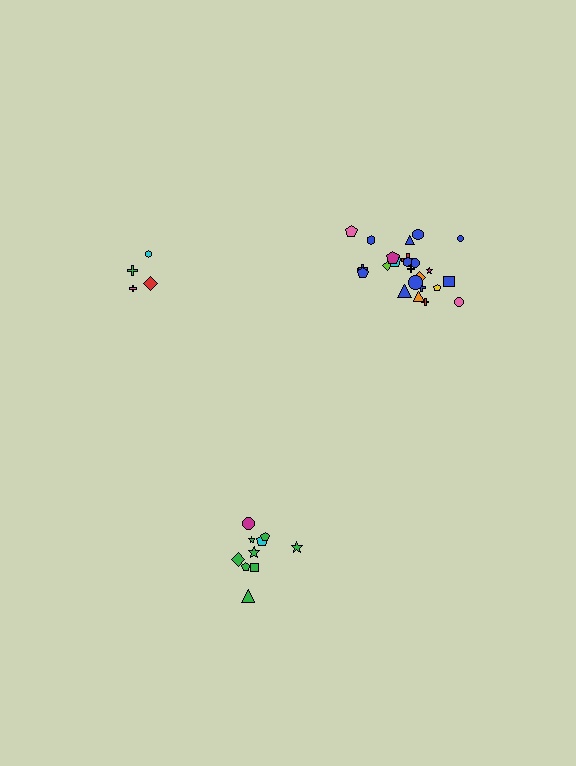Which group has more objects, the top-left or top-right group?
The top-right group.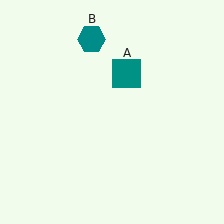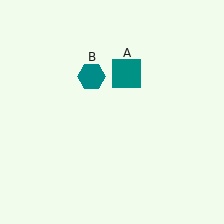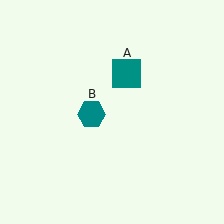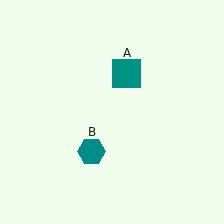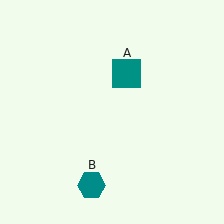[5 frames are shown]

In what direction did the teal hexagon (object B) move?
The teal hexagon (object B) moved down.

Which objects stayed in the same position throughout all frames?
Teal square (object A) remained stationary.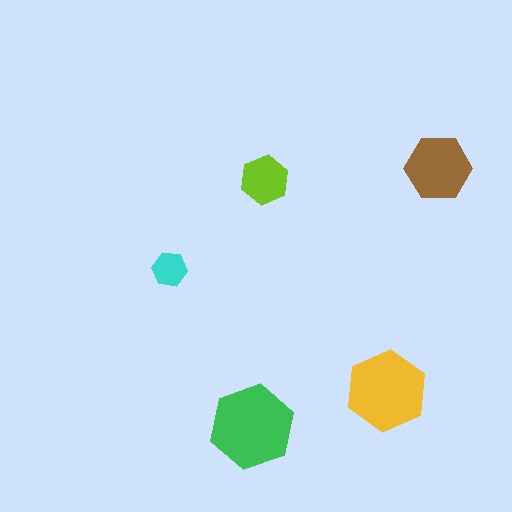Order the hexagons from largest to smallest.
the green one, the yellow one, the brown one, the lime one, the cyan one.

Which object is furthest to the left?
The cyan hexagon is leftmost.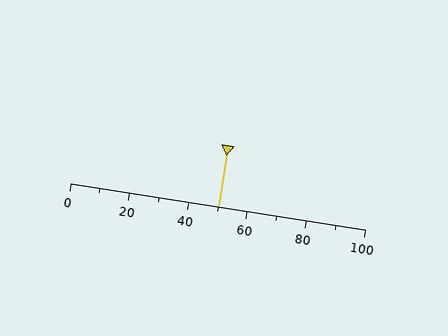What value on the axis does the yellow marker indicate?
The marker indicates approximately 50.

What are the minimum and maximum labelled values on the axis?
The axis runs from 0 to 100.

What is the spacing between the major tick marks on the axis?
The major ticks are spaced 20 apart.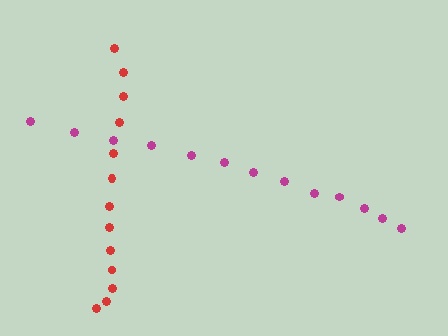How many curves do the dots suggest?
There are 2 distinct paths.